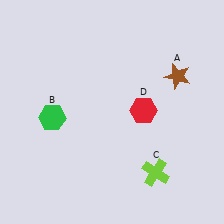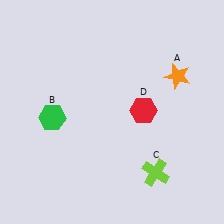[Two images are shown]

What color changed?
The star (A) changed from brown in Image 1 to orange in Image 2.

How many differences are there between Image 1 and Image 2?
There is 1 difference between the two images.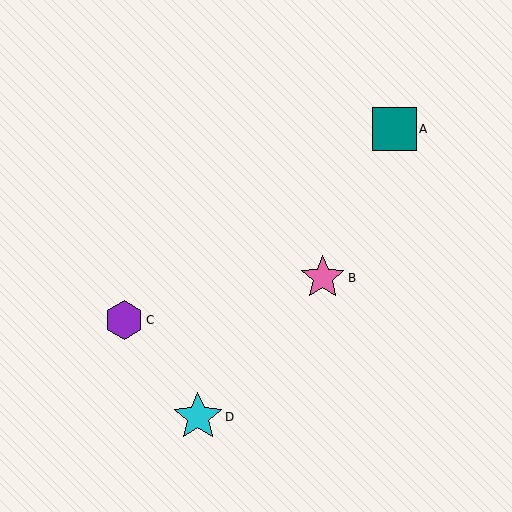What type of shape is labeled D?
Shape D is a cyan star.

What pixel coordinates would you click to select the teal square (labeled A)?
Click at (394, 129) to select the teal square A.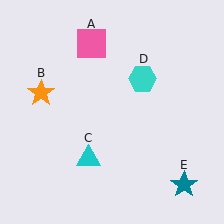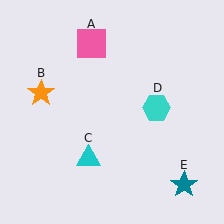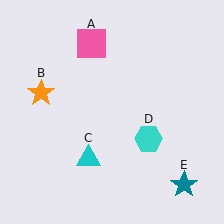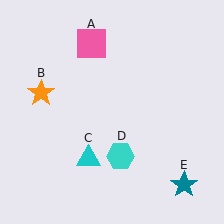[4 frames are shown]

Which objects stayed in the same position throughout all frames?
Pink square (object A) and orange star (object B) and cyan triangle (object C) and teal star (object E) remained stationary.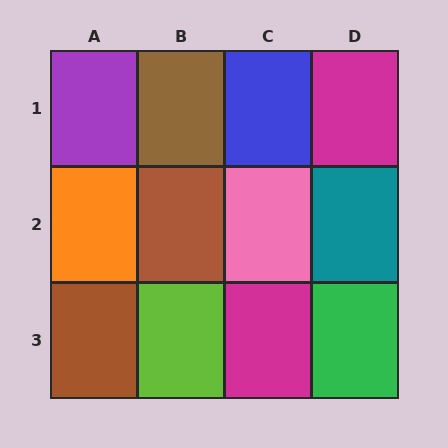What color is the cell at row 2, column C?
Pink.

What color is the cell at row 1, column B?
Brown.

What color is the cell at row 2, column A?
Orange.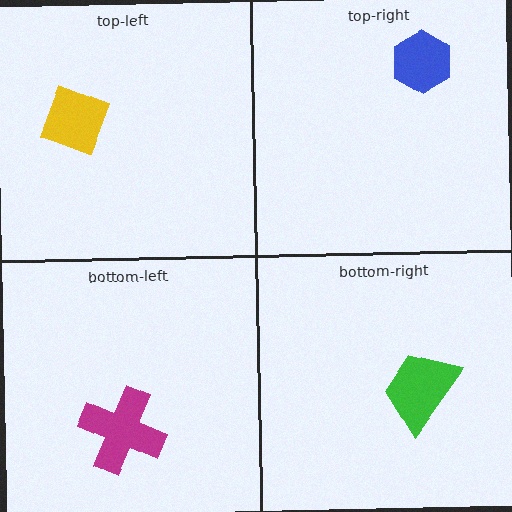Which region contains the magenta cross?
The bottom-left region.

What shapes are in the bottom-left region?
The magenta cross.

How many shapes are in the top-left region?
1.